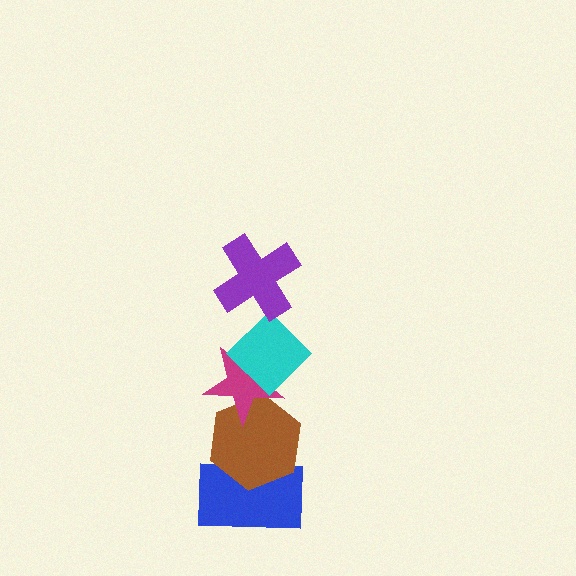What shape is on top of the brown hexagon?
The magenta star is on top of the brown hexagon.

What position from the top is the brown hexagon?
The brown hexagon is 4th from the top.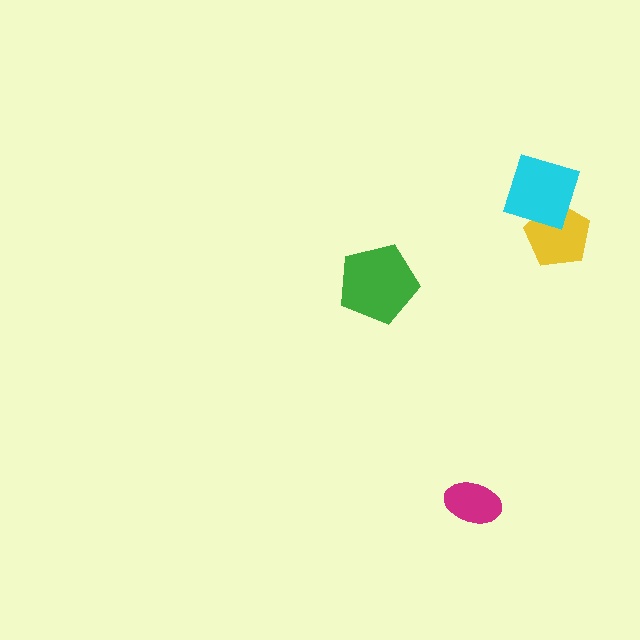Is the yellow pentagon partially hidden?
Yes, it is partially covered by another shape.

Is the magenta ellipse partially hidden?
No, no other shape covers it.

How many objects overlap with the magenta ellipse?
0 objects overlap with the magenta ellipse.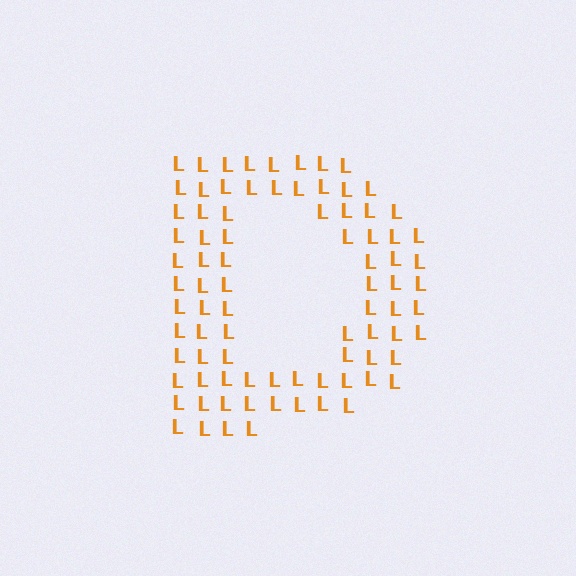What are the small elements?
The small elements are letter L's.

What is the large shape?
The large shape is the letter D.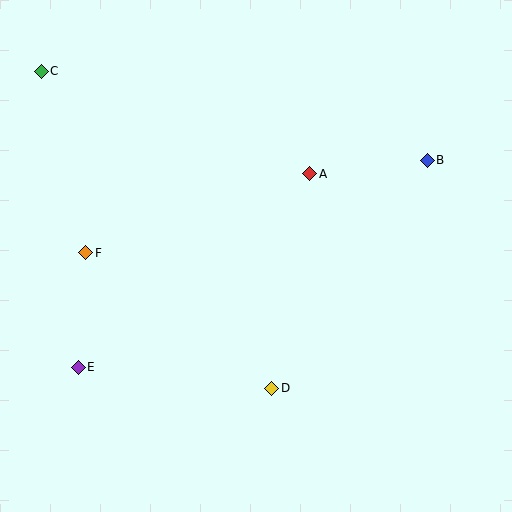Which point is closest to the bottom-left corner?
Point E is closest to the bottom-left corner.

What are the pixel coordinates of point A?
Point A is at (310, 174).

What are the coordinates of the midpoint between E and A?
The midpoint between E and A is at (194, 270).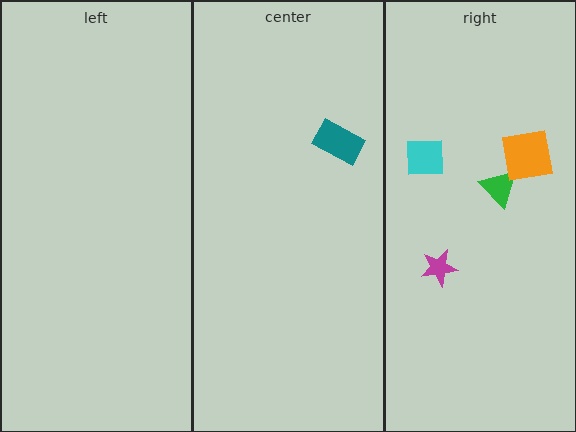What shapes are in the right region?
The green triangle, the cyan square, the orange square, the magenta star.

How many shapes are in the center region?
1.